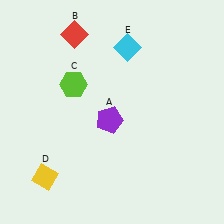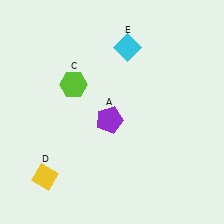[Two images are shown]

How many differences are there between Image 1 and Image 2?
There is 1 difference between the two images.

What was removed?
The red diamond (B) was removed in Image 2.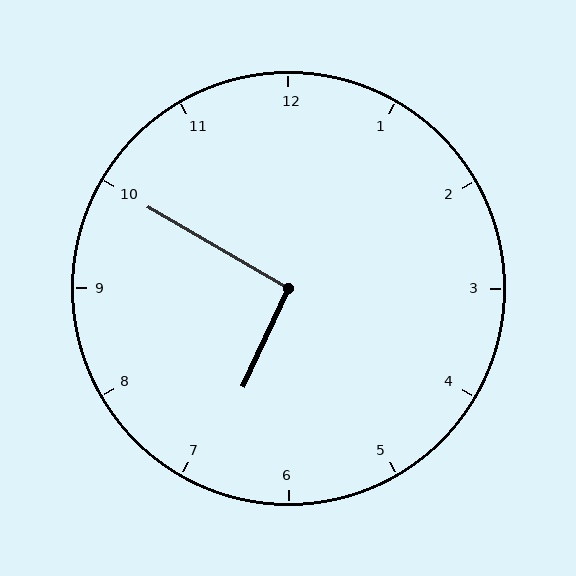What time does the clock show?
6:50.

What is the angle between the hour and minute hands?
Approximately 95 degrees.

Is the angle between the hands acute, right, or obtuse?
It is right.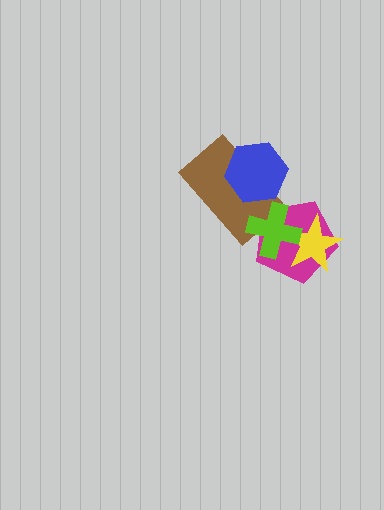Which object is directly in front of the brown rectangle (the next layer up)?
The blue hexagon is directly in front of the brown rectangle.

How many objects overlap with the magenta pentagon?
3 objects overlap with the magenta pentagon.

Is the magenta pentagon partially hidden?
Yes, it is partially covered by another shape.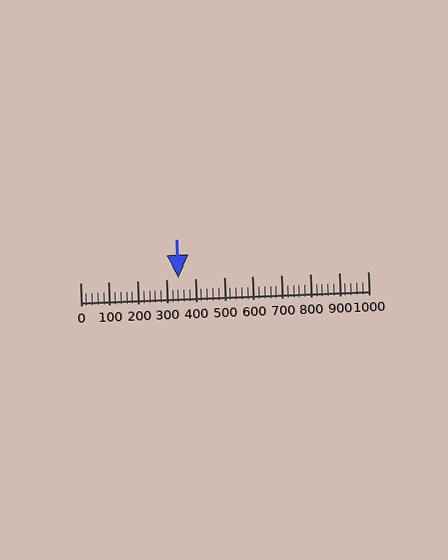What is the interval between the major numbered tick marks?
The major tick marks are spaced 100 units apart.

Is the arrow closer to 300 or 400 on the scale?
The arrow is closer to 300.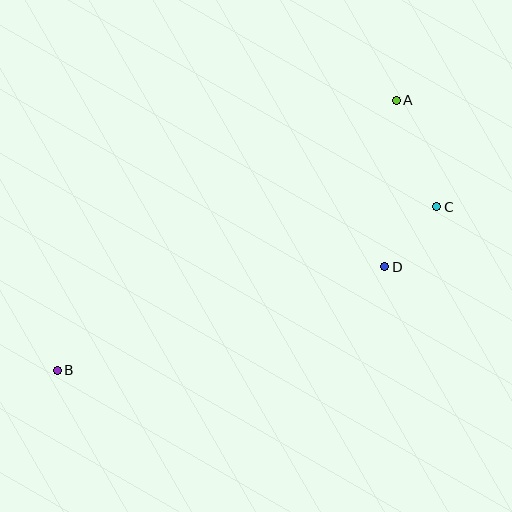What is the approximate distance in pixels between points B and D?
The distance between B and D is approximately 343 pixels.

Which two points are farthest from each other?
Points A and B are farthest from each other.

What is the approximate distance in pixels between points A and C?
The distance between A and C is approximately 114 pixels.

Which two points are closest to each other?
Points C and D are closest to each other.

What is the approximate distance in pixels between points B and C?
The distance between B and C is approximately 413 pixels.